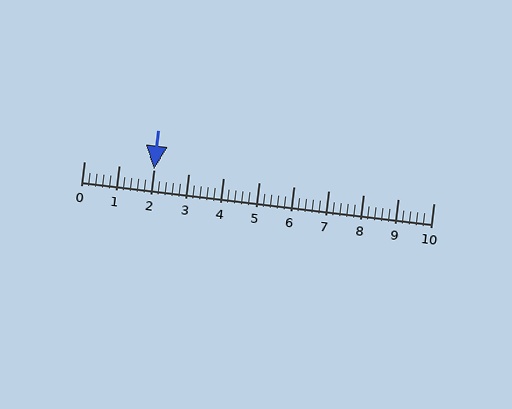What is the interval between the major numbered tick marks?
The major tick marks are spaced 1 units apart.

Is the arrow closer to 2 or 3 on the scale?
The arrow is closer to 2.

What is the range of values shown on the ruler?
The ruler shows values from 0 to 10.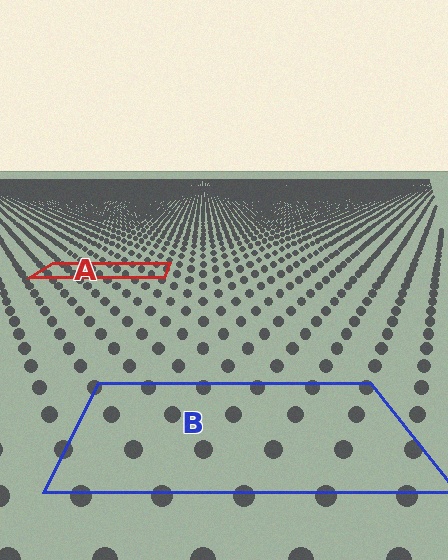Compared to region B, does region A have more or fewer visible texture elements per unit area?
Region A has more texture elements per unit area — they are packed more densely because it is farther away.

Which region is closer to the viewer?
Region B is closer. The texture elements there are larger and more spread out.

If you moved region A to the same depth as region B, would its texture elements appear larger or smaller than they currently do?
They would appear larger. At a closer depth, the same texture elements are projected at a bigger on-screen size.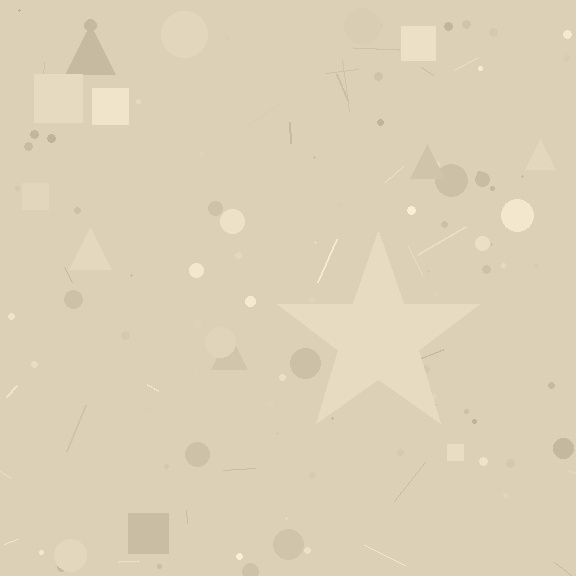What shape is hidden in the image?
A star is hidden in the image.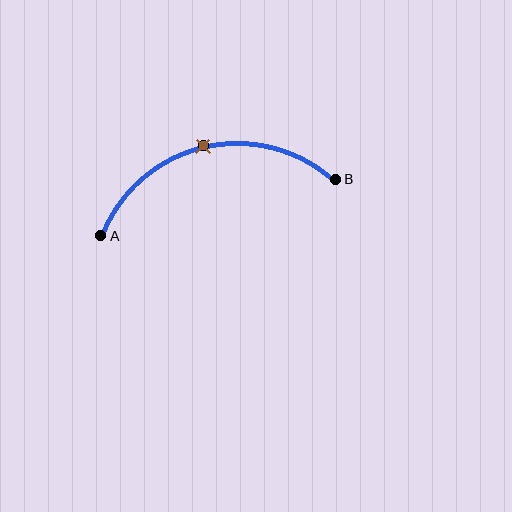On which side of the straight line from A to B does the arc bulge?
The arc bulges above the straight line connecting A and B.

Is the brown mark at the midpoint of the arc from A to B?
Yes. The brown mark lies on the arc at equal arc-length from both A and B — it is the arc midpoint.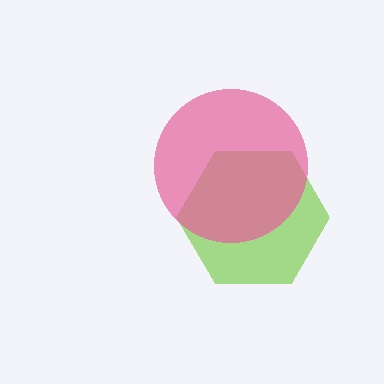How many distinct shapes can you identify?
There are 2 distinct shapes: a lime hexagon, a pink circle.